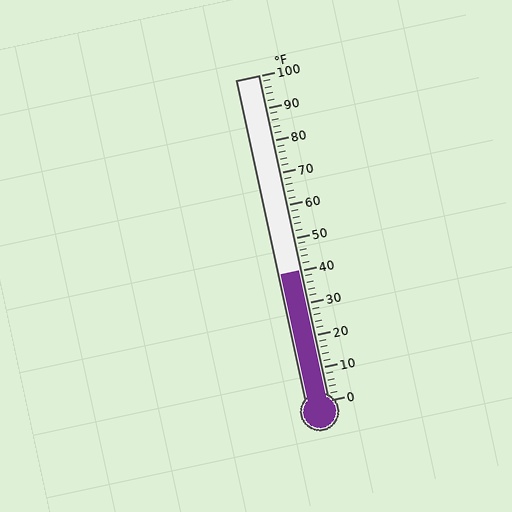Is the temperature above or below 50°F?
The temperature is below 50°F.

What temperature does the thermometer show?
The thermometer shows approximately 40°F.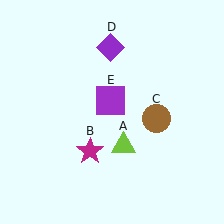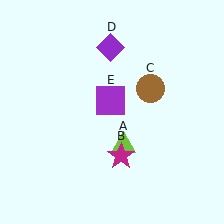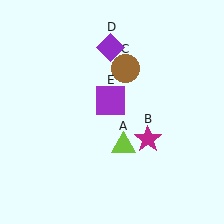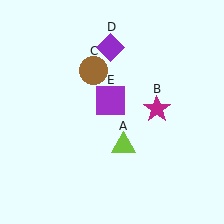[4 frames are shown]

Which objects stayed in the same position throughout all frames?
Lime triangle (object A) and purple diamond (object D) and purple square (object E) remained stationary.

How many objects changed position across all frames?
2 objects changed position: magenta star (object B), brown circle (object C).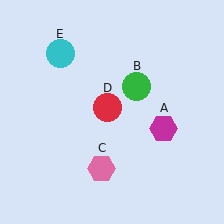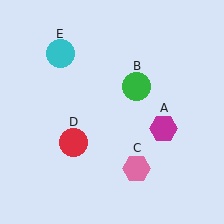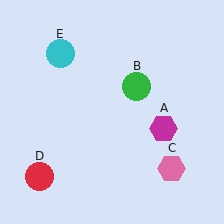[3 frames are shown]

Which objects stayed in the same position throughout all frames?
Magenta hexagon (object A) and green circle (object B) and cyan circle (object E) remained stationary.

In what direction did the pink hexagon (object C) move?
The pink hexagon (object C) moved right.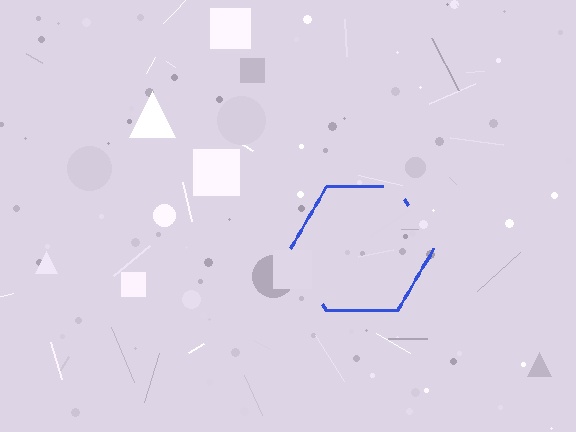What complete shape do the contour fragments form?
The contour fragments form a hexagon.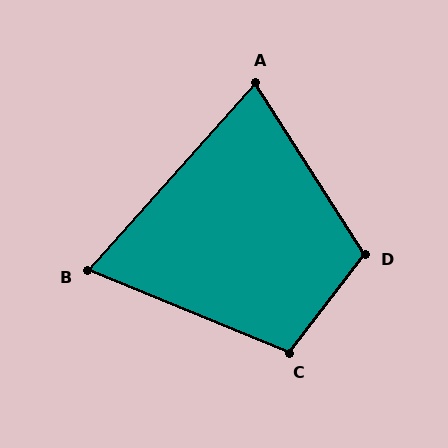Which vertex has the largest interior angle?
D, at approximately 110 degrees.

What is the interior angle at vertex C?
Approximately 106 degrees (obtuse).